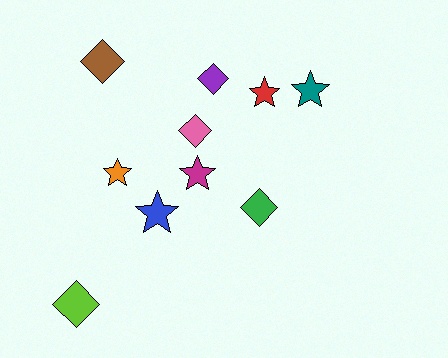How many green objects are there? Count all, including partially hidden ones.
There is 1 green object.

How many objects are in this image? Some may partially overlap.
There are 10 objects.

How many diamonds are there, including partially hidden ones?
There are 5 diamonds.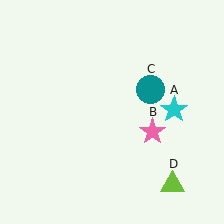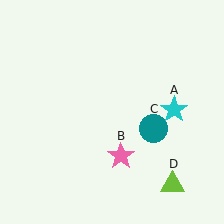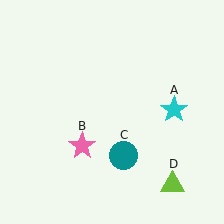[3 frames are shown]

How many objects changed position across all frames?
2 objects changed position: pink star (object B), teal circle (object C).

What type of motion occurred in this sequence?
The pink star (object B), teal circle (object C) rotated clockwise around the center of the scene.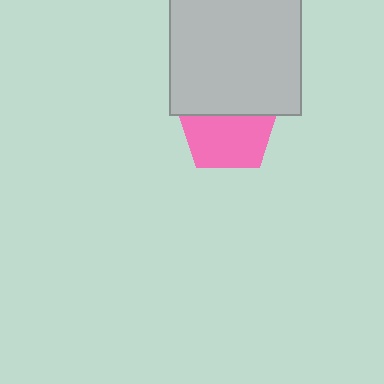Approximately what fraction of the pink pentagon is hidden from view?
Roughly 39% of the pink pentagon is hidden behind the light gray square.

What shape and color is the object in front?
The object in front is a light gray square.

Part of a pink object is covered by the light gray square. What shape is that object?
It is a pentagon.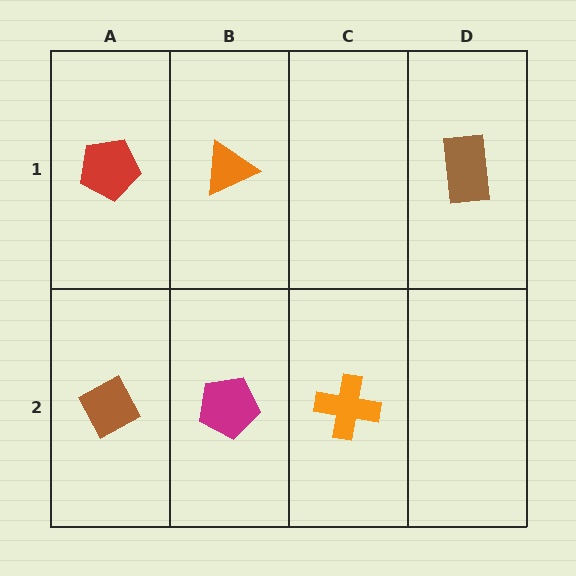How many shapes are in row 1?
3 shapes.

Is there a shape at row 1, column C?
No, that cell is empty.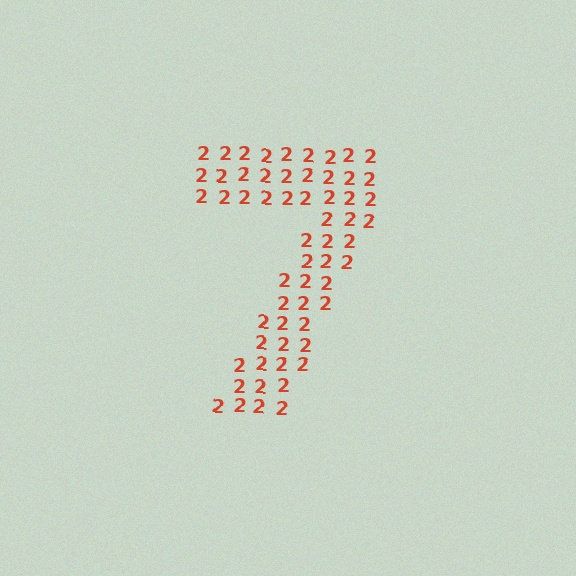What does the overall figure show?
The overall figure shows the digit 7.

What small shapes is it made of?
It is made of small digit 2's.